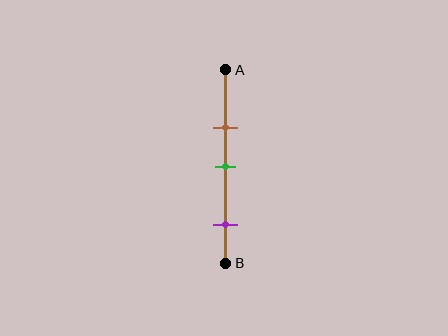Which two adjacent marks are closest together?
The brown and green marks are the closest adjacent pair.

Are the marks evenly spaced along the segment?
No, the marks are not evenly spaced.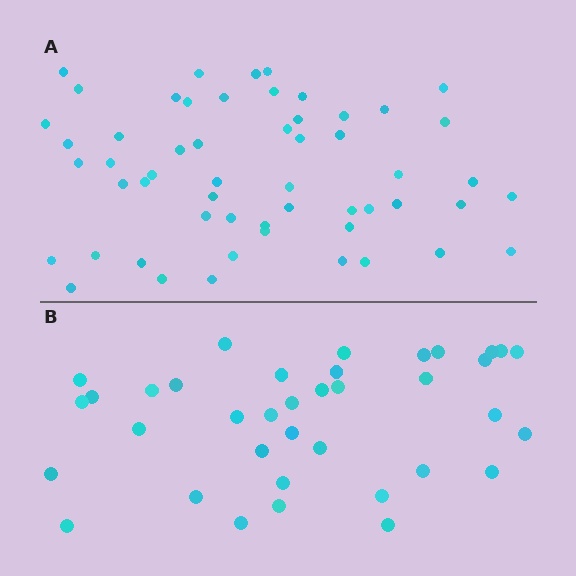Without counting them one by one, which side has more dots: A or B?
Region A (the top region) has more dots.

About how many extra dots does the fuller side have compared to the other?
Region A has approximately 20 more dots than region B.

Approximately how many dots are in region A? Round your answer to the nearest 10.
About 60 dots. (The exact count is 55, which rounds to 60.)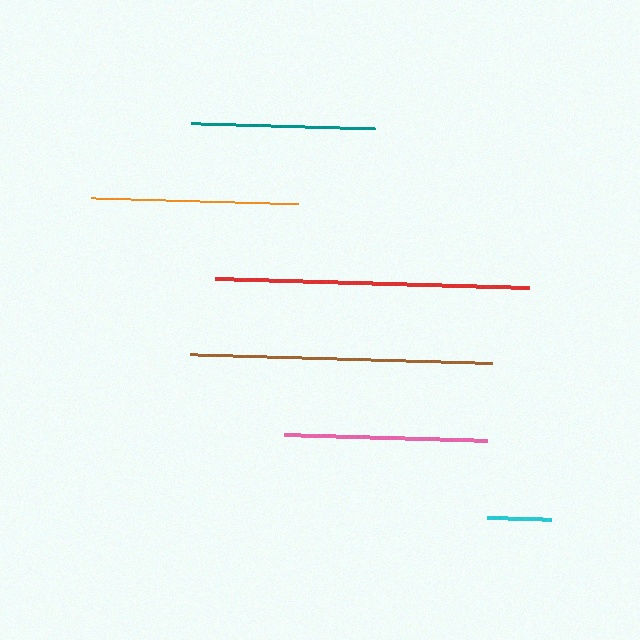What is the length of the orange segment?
The orange segment is approximately 206 pixels long.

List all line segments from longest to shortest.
From longest to shortest: red, brown, orange, pink, teal, cyan.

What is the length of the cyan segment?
The cyan segment is approximately 64 pixels long.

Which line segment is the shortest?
The cyan line is the shortest at approximately 64 pixels.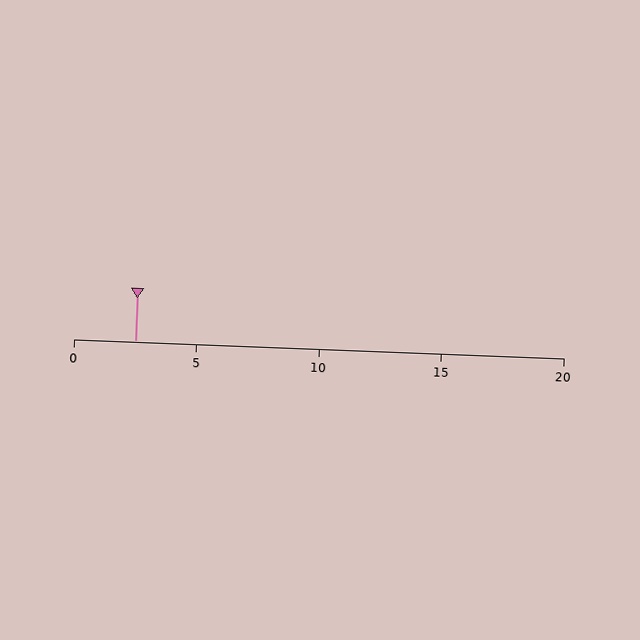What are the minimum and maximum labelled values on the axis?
The axis runs from 0 to 20.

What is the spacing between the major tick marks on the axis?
The major ticks are spaced 5 apart.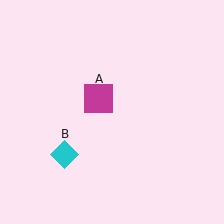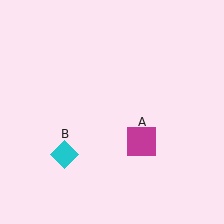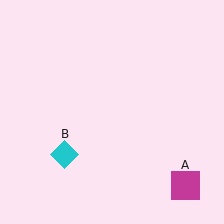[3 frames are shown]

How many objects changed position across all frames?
1 object changed position: magenta square (object A).